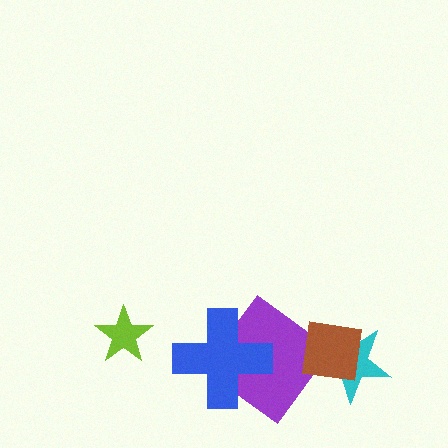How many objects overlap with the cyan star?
1 object overlaps with the cyan star.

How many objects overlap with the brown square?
2 objects overlap with the brown square.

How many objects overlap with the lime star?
0 objects overlap with the lime star.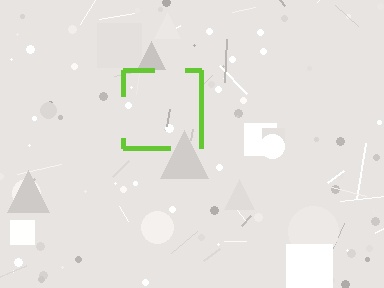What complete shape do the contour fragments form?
The contour fragments form a square.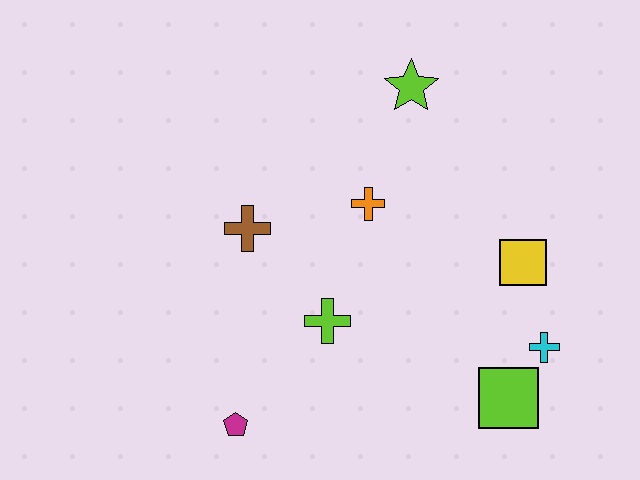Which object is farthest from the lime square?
The lime star is farthest from the lime square.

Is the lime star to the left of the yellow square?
Yes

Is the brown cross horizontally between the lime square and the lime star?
No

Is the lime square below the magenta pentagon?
No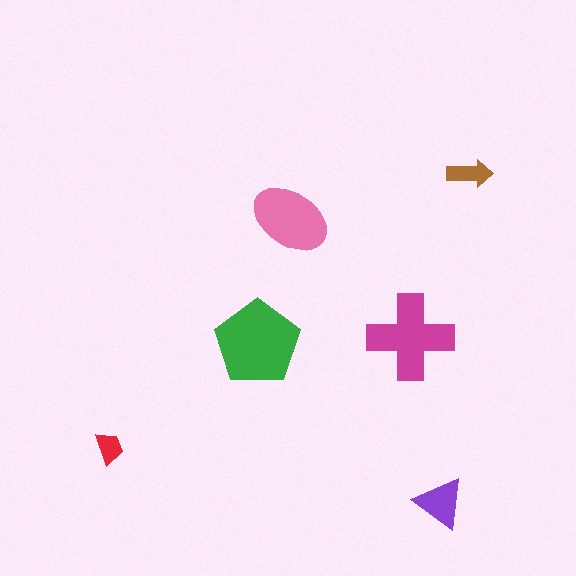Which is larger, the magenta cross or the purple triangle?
The magenta cross.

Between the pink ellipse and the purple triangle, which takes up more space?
The pink ellipse.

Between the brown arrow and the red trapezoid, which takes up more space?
The brown arrow.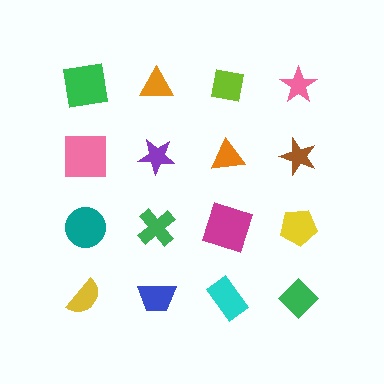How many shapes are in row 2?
4 shapes.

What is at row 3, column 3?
A magenta square.